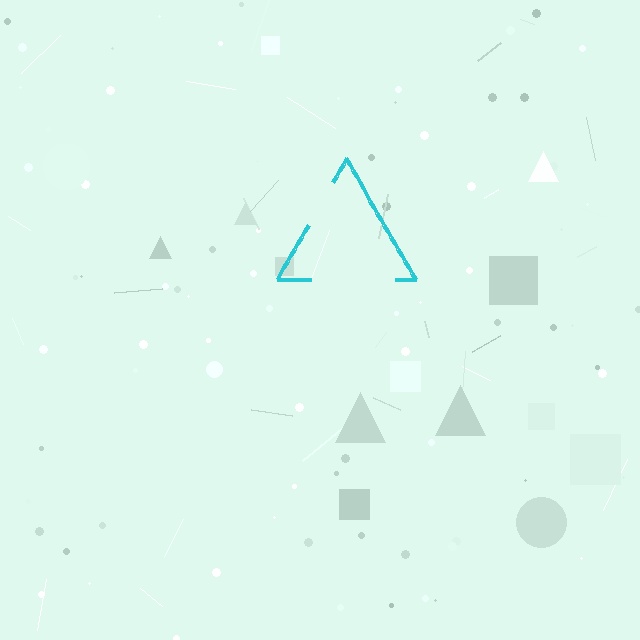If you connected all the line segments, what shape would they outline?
They would outline a triangle.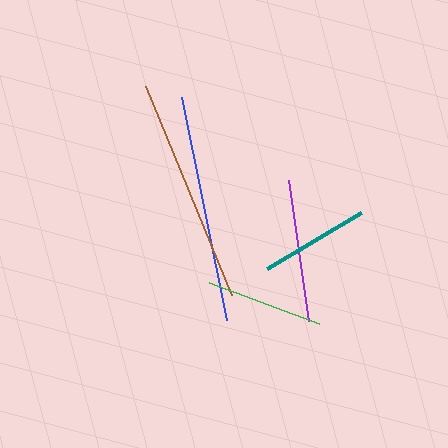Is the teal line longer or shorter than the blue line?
The blue line is longer than the teal line.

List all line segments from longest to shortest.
From longest to shortest: blue, brown, purple, green, teal.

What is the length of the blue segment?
The blue segment is approximately 227 pixels long.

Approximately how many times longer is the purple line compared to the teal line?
The purple line is approximately 1.3 times the length of the teal line.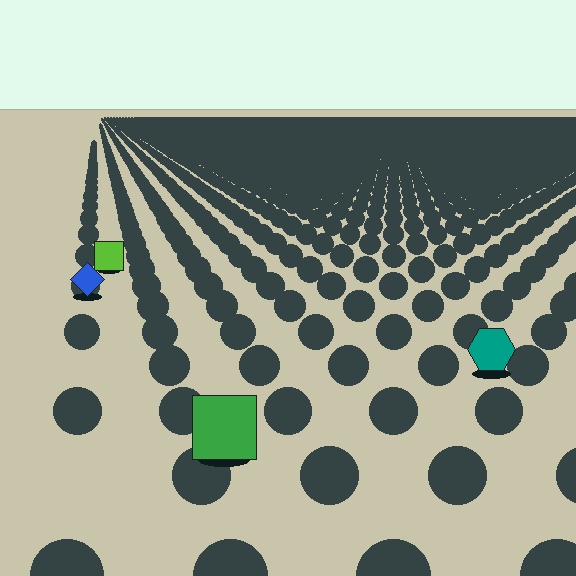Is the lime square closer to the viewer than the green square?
No. The green square is closer — you can tell from the texture gradient: the ground texture is coarser near it.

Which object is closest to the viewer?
The green square is closest. The texture marks near it are larger and more spread out.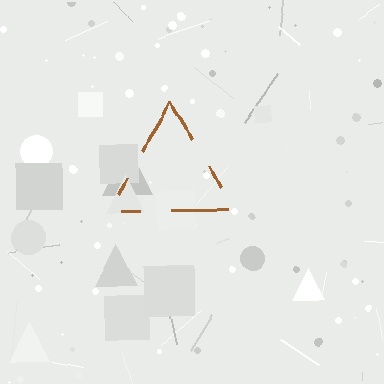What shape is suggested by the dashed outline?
The dashed outline suggests a triangle.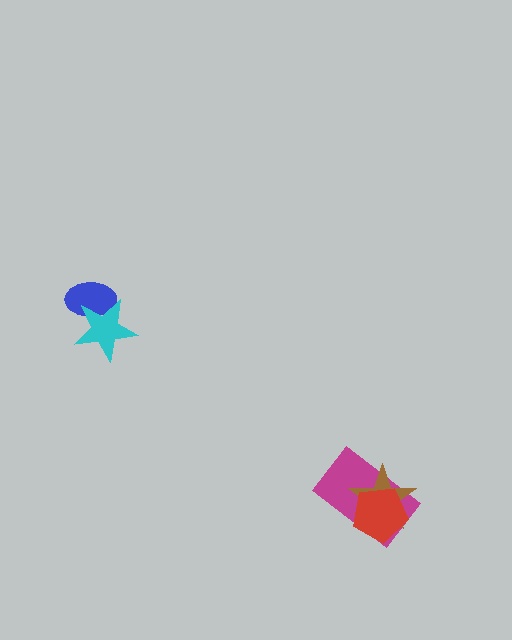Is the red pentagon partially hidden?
No, no other shape covers it.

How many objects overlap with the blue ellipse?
1 object overlaps with the blue ellipse.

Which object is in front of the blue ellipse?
The cyan star is in front of the blue ellipse.